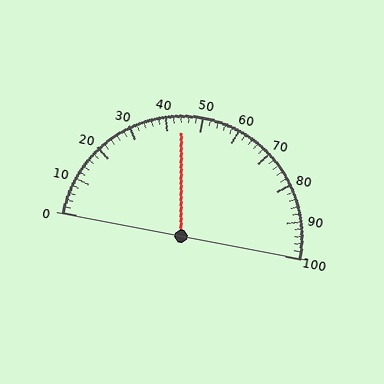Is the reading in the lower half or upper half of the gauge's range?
The reading is in the lower half of the range (0 to 100).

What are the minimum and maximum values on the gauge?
The gauge ranges from 0 to 100.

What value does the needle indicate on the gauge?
The needle indicates approximately 44.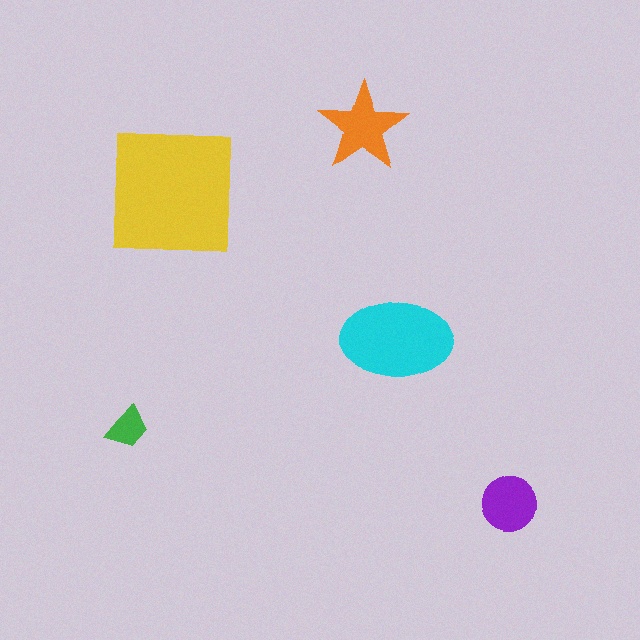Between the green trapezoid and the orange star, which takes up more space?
The orange star.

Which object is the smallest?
The green trapezoid.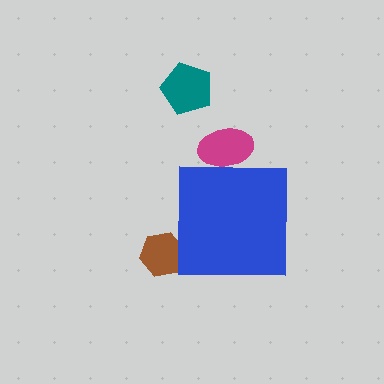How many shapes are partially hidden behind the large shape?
2 shapes are partially hidden.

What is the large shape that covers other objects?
A blue square.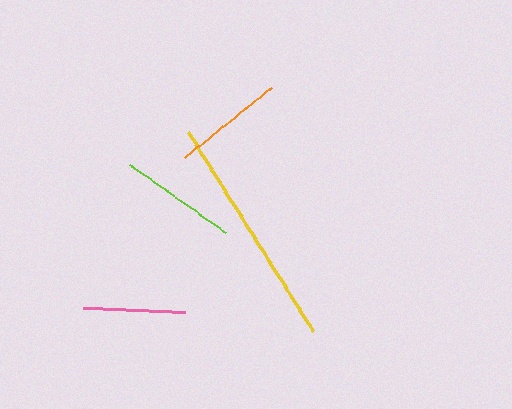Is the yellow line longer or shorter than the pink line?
The yellow line is longer than the pink line.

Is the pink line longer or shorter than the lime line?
The lime line is longer than the pink line.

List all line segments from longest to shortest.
From longest to shortest: yellow, lime, orange, pink.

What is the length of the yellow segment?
The yellow segment is approximately 234 pixels long.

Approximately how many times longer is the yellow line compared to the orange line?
The yellow line is approximately 2.1 times the length of the orange line.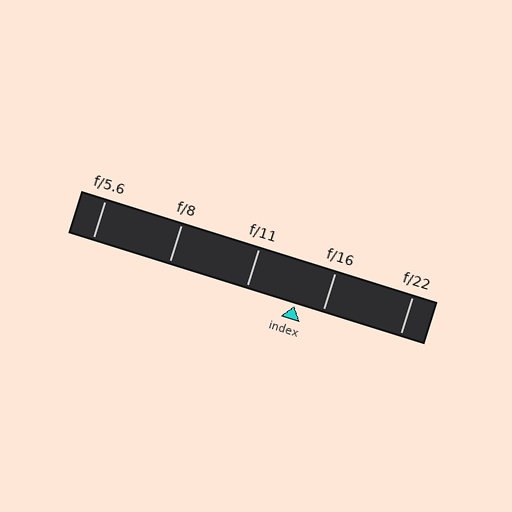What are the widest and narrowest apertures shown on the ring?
The widest aperture shown is f/5.6 and the narrowest is f/22.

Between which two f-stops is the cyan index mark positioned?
The index mark is between f/11 and f/16.